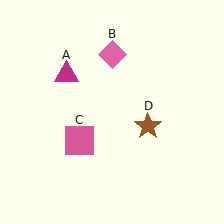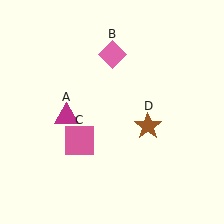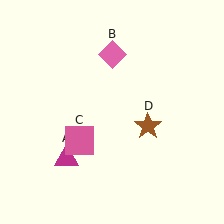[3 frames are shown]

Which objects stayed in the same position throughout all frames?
Pink diamond (object B) and pink square (object C) and brown star (object D) remained stationary.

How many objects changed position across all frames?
1 object changed position: magenta triangle (object A).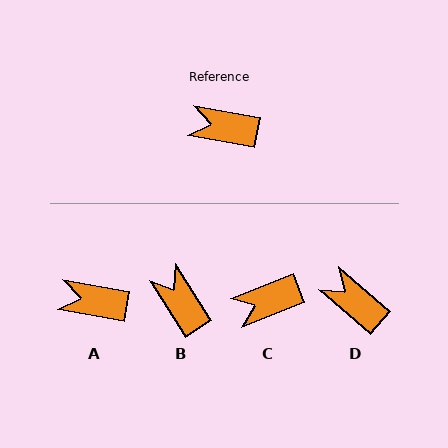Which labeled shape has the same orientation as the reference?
A.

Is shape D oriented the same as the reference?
No, it is off by about 30 degrees.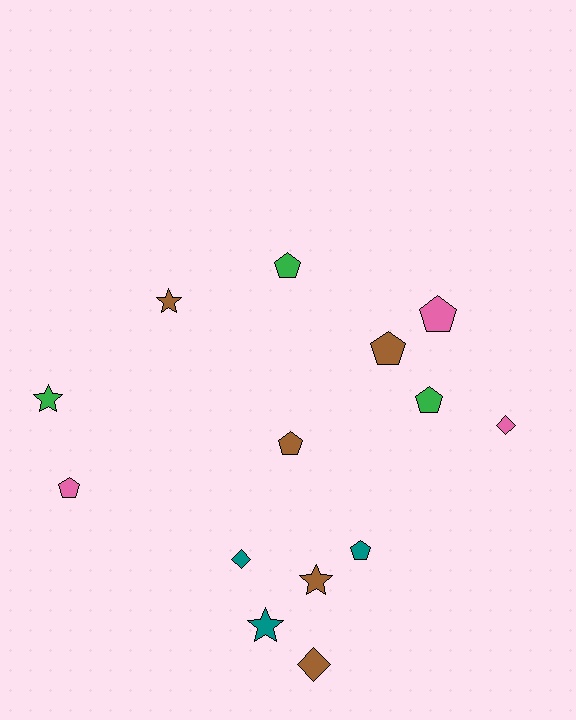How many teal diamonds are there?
There is 1 teal diamond.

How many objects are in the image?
There are 14 objects.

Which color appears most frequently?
Brown, with 5 objects.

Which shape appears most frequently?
Pentagon, with 7 objects.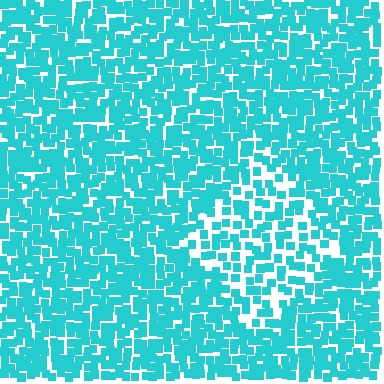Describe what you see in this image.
The image contains small cyan elements arranged at two different densities. A diamond-shaped region is visible where the elements are less densely packed than the surrounding area.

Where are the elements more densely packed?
The elements are more densely packed outside the diamond boundary.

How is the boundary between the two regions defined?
The boundary is defined by a change in element density (approximately 1.8x ratio). All elements are the same color, size, and shape.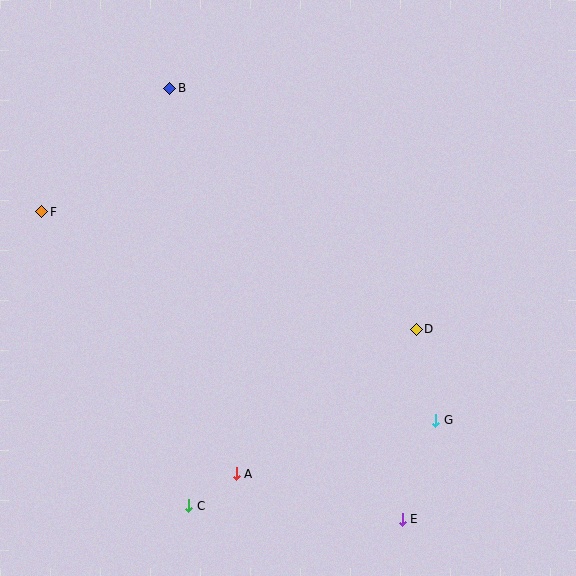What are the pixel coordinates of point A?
Point A is at (236, 474).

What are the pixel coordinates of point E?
Point E is at (402, 519).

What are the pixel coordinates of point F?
Point F is at (42, 212).